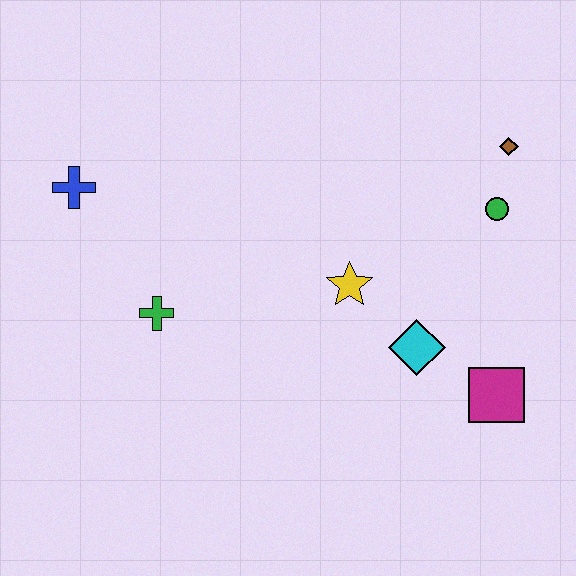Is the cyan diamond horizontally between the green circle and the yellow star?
Yes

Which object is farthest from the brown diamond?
The blue cross is farthest from the brown diamond.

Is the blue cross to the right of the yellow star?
No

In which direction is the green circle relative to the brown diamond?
The green circle is below the brown diamond.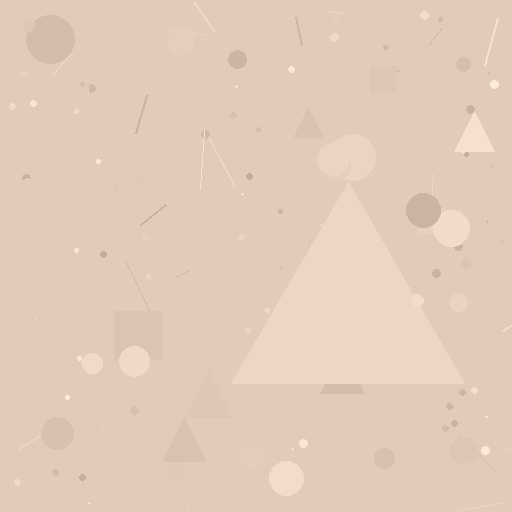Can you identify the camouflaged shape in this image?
The camouflaged shape is a triangle.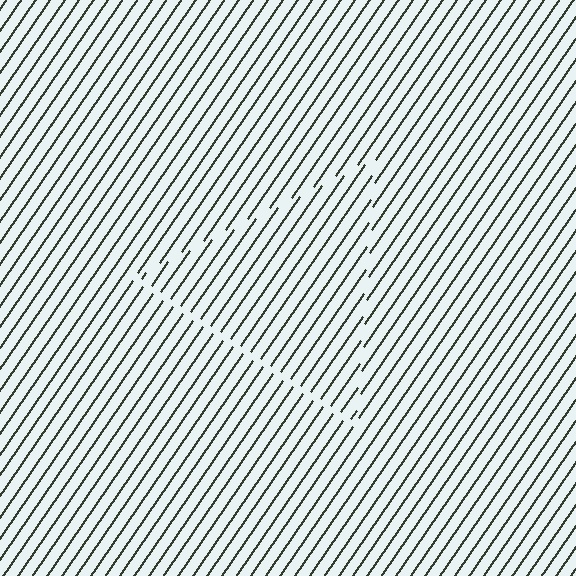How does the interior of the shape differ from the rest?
The interior of the shape contains the same grating, shifted by half a period — the contour is defined by the phase discontinuity where line-ends from the inner and outer gratings abut.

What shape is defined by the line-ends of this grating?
An illusory triangle. The interior of the shape contains the same grating, shifted by half a period — the contour is defined by the phase discontinuity where line-ends from the inner and outer gratings abut.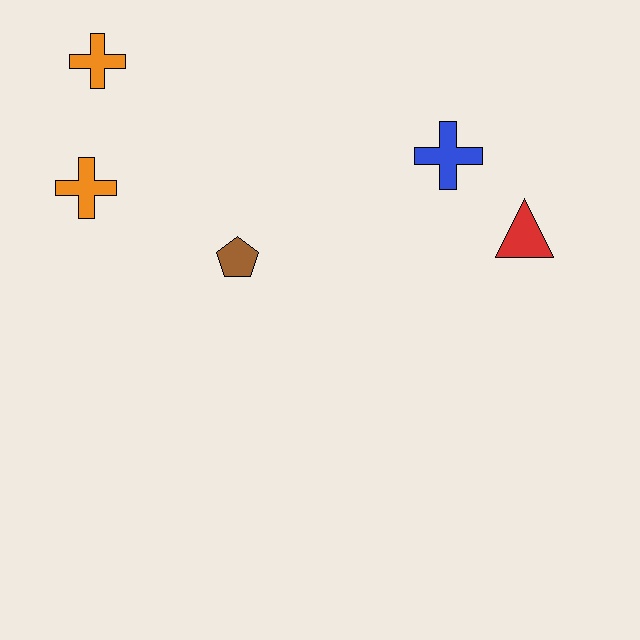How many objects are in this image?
There are 5 objects.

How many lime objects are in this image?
There are no lime objects.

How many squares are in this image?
There are no squares.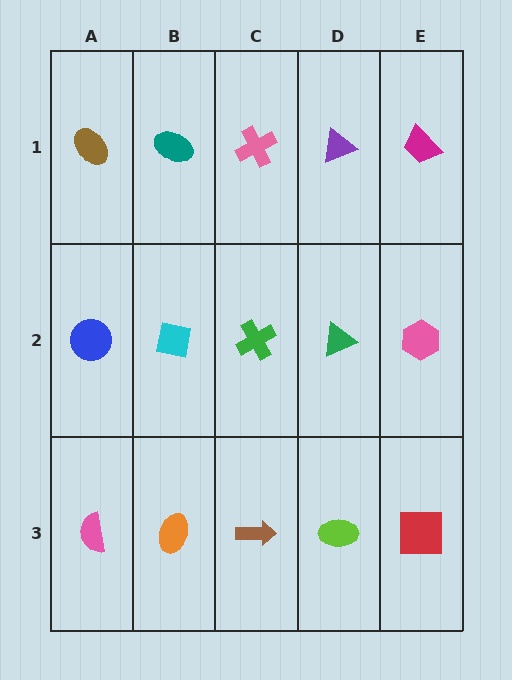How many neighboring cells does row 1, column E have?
2.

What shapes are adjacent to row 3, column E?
A pink hexagon (row 2, column E), a lime ellipse (row 3, column D).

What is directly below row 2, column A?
A pink semicircle.